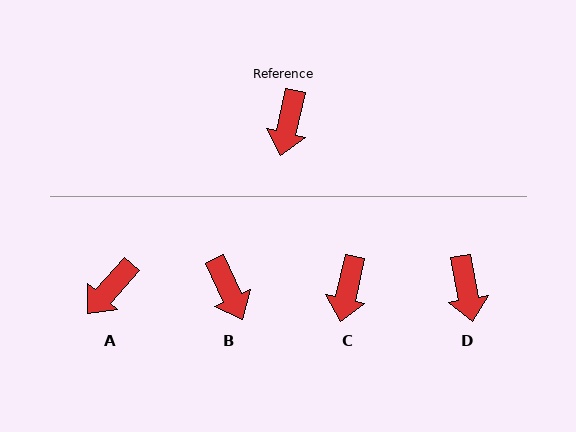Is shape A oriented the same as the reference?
No, it is off by about 29 degrees.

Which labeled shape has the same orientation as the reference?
C.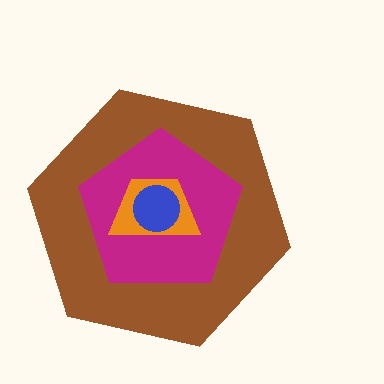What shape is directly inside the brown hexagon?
The magenta pentagon.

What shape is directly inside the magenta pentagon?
The orange trapezoid.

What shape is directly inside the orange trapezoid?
The blue circle.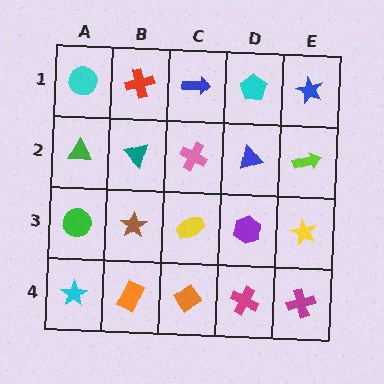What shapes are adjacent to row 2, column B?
A red cross (row 1, column B), a brown star (row 3, column B), a green triangle (row 2, column A), a pink cross (row 2, column C).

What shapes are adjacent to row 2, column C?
A blue arrow (row 1, column C), a yellow ellipse (row 3, column C), a teal triangle (row 2, column B), a blue triangle (row 2, column D).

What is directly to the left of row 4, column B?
A cyan star.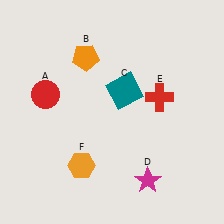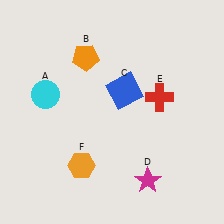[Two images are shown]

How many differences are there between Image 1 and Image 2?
There are 2 differences between the two images.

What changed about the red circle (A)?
In Image 1, A is red. In Image 2, it changed to cyan.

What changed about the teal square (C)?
In Image 1, C is teal. In Image 2, it changed to blue.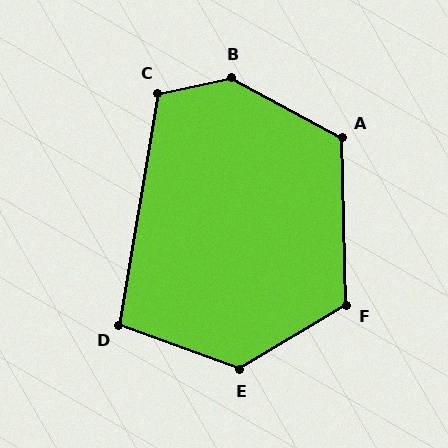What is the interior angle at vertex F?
Approximately 120 degrees (obtuse).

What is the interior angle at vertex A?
Approximately 120 degrees (obtuse).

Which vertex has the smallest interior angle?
D, at approximately 101 degrees.